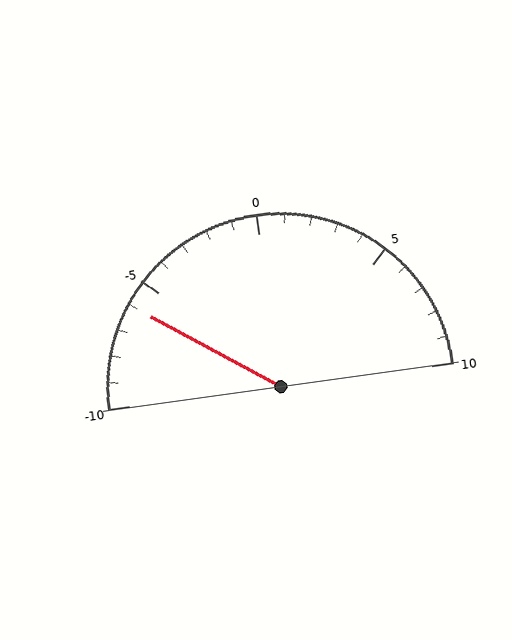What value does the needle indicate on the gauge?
The needle indicates approximately -6.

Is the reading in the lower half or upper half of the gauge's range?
The reading is in the lower half of the range (-10 to 10).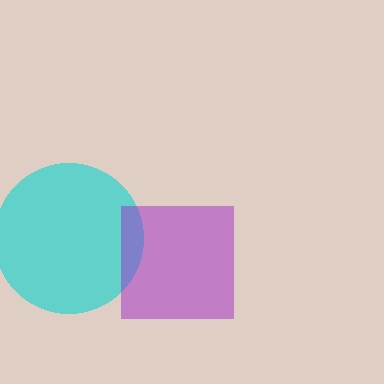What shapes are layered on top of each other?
The layered shapes are: a cyan circle, a purple square.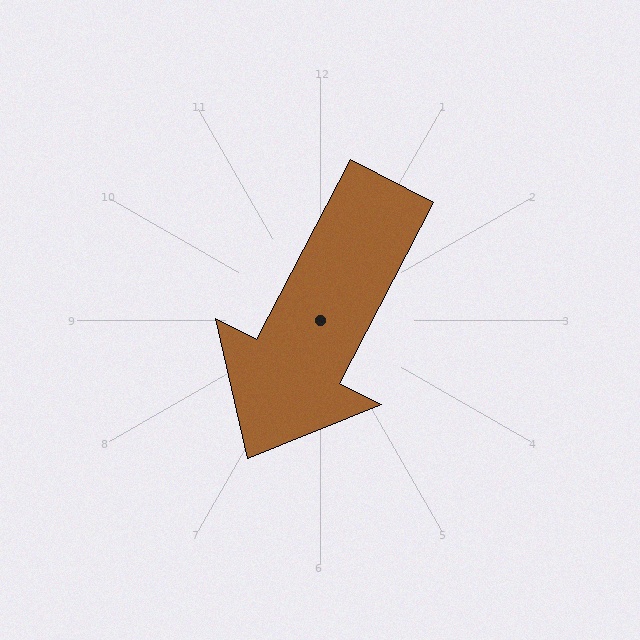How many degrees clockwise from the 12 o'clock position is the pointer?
Approximately 207 degrees.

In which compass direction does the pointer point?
Southwest.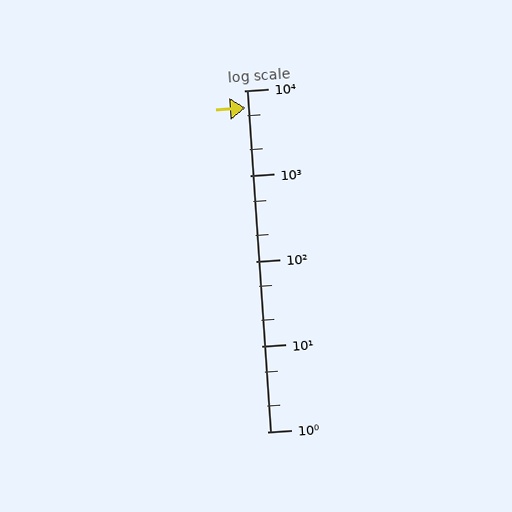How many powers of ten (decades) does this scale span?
The scale spans 4 decades, from 1 to 10000.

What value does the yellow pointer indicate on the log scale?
The pointer indicates approximately 6300.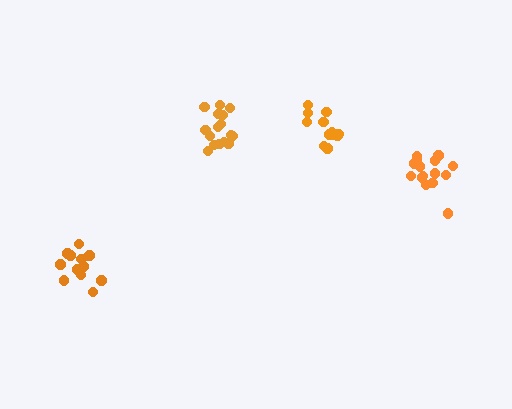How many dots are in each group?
Group 1: 15 dots, Group 2: 12 dots, Group 3: 13 dots, Group 4: 16 dots (56 total).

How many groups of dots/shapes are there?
There are 4 groups.